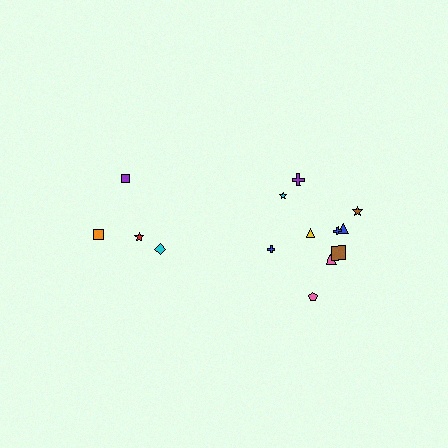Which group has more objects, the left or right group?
The right group.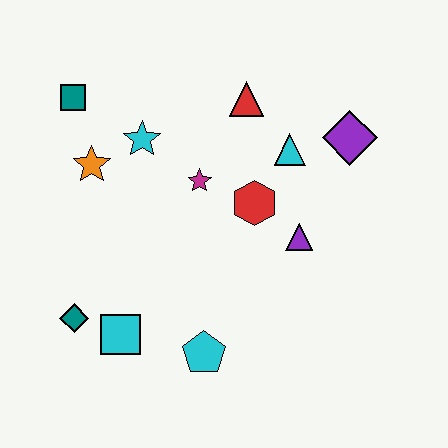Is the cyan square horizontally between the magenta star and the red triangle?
No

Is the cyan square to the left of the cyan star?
Yes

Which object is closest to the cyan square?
The teal diamond is closest to the cyan square.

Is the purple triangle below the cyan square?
No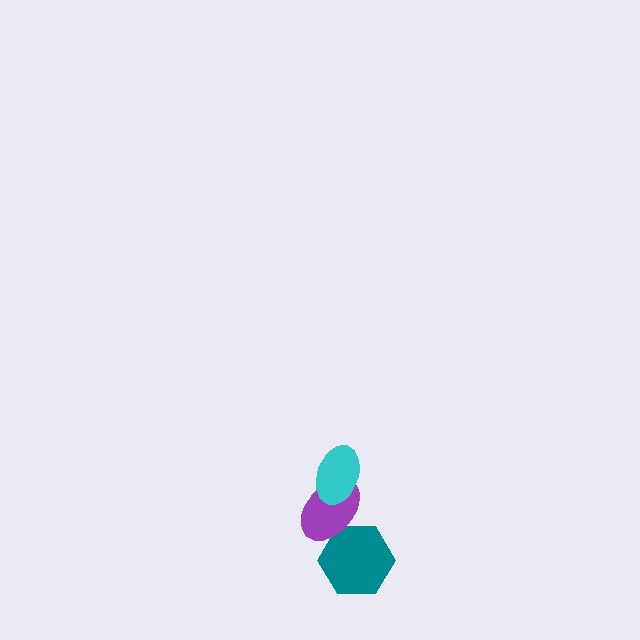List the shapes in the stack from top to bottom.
From top to bottom: the cyan ellipse, the purple ellipse, the teal hexagon.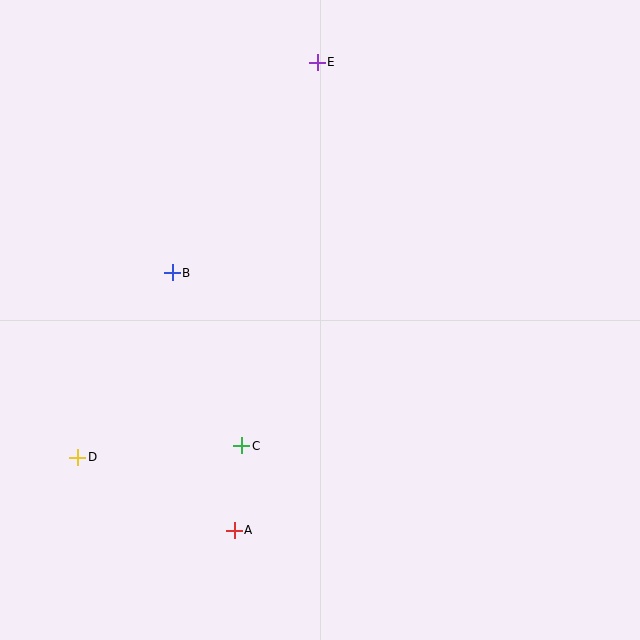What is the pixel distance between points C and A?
The distance between C and A is 85 pixels.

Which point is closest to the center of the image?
Point C at (242, 446) is closest to the center.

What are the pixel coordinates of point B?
Point B is at (172, 273).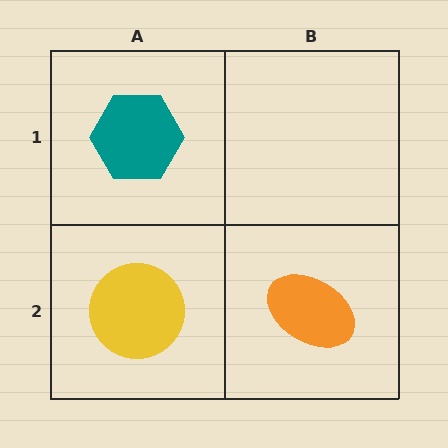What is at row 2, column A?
A yellow circle.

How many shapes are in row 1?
1 shape.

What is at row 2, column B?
An orange ellipse.